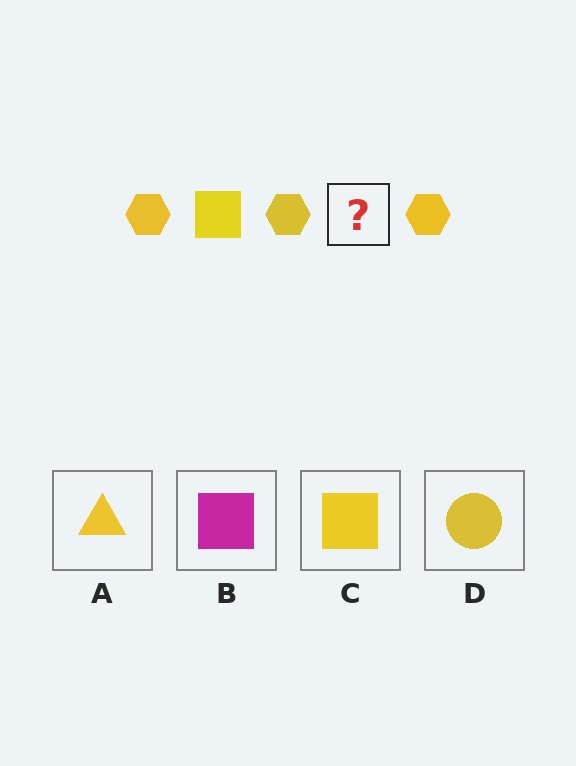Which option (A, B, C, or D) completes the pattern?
C.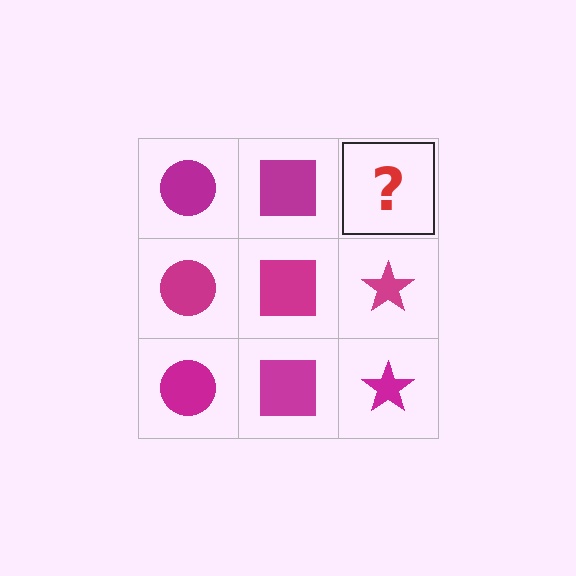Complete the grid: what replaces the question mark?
The question mark should be replaced with a magenta star.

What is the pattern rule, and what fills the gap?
The rule is that each column has a consistent shape. The gap should be filled with a magenta star.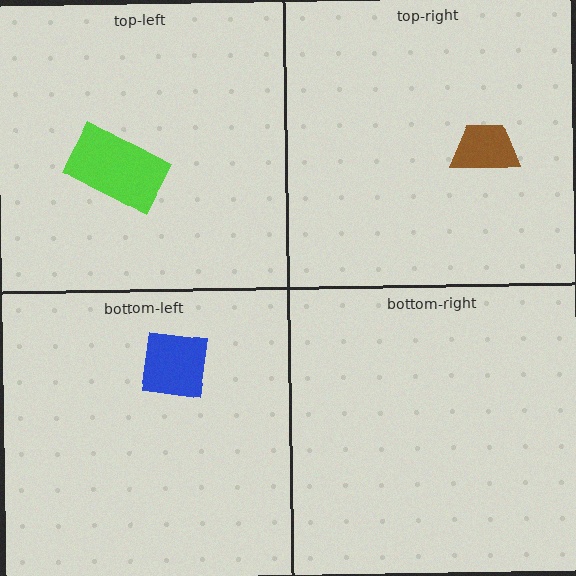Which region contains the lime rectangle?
The top-left region.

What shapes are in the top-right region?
The brown trapezoid.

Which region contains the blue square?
The bottom-left region.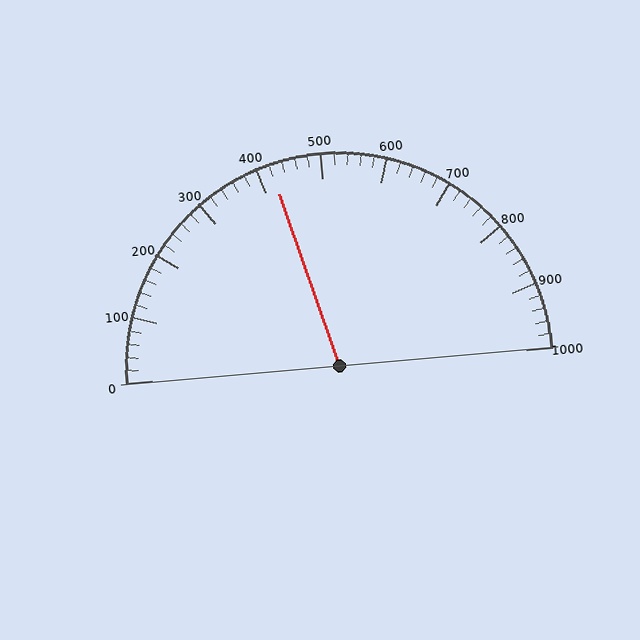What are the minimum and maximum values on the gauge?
The gauge ranges from 0 to 1000.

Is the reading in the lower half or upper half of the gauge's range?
The reading is in the lower half of the range (0 to 1000).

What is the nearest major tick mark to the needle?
The nearest major tick mark is 400.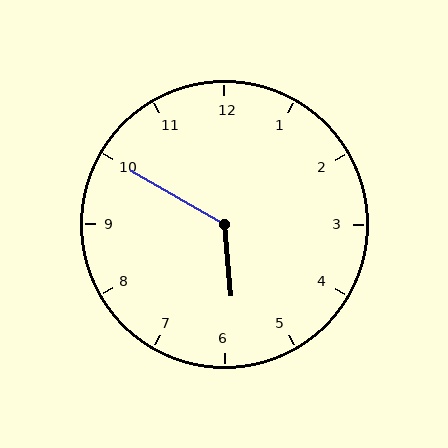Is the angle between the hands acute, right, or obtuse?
It is obtuse.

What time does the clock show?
5:50.